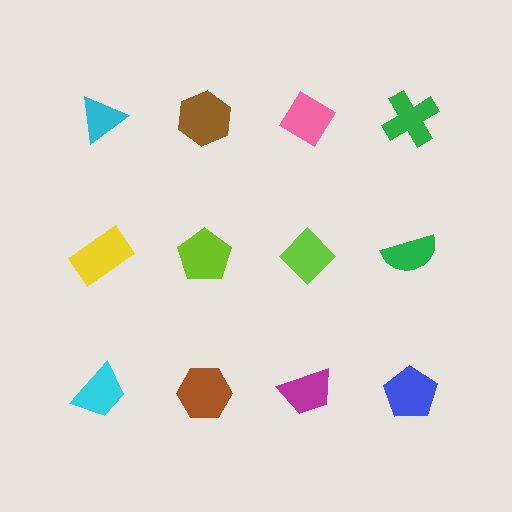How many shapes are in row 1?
4 shapes.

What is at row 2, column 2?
A lime pentagon.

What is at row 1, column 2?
A brown hexagon.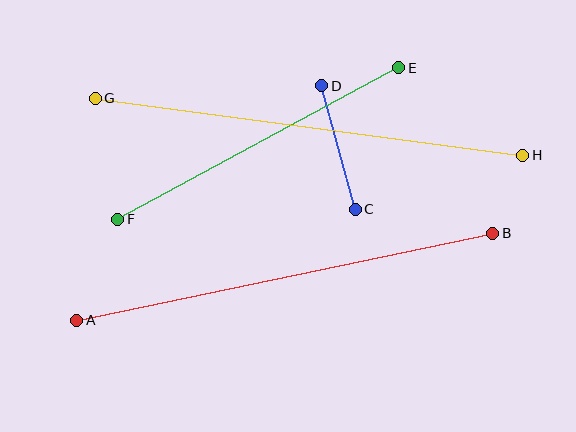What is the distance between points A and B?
The distance is approximately 425 pixels.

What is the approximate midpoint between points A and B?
The midpoint is at approximately (285, 277) pixels.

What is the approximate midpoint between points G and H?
The midpoint is at approximately (309, 127) pixels.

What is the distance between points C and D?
The distance is approximately 128 pixels.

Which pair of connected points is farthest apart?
Points G and H are farthest apart.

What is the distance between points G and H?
The distance is approximately 431 pixels.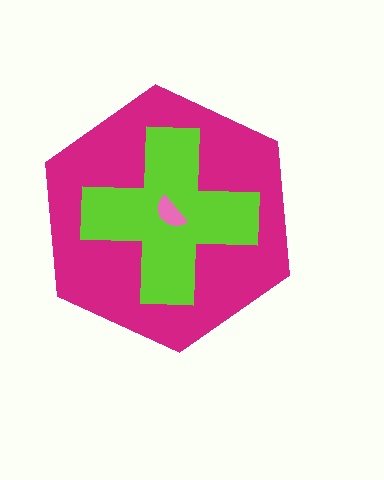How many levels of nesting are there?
3.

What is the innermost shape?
The pink semicircle.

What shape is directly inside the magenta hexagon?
The lime cross.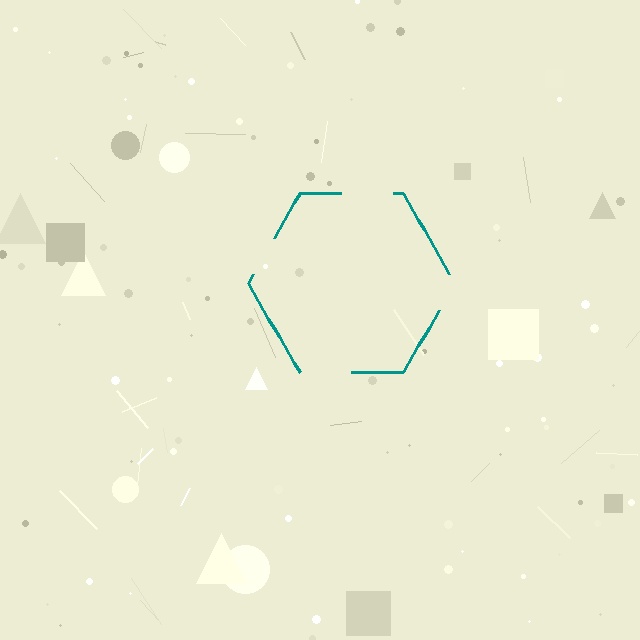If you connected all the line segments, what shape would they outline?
They would outline a hexagon.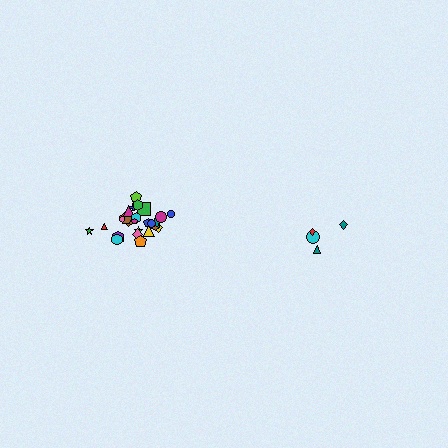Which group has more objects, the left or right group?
The left group.